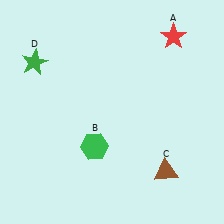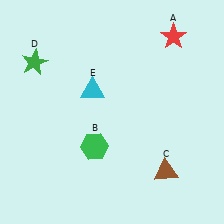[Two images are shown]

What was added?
A cyan triangle (E) was added in Image 2.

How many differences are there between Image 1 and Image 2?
There is 1 difference between the two images.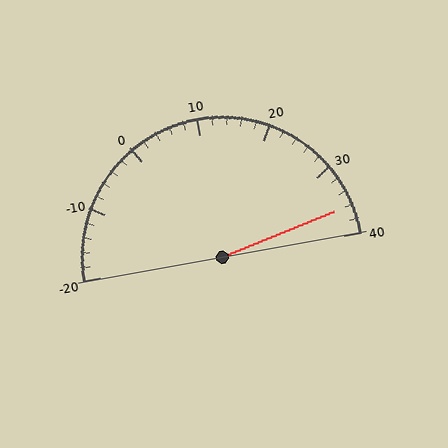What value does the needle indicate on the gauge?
The needle indicates approximately 36.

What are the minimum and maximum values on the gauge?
The gauge ranges from -20 to 40.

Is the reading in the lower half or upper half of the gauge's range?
The reading is in the upper half of the range (-20 to 40).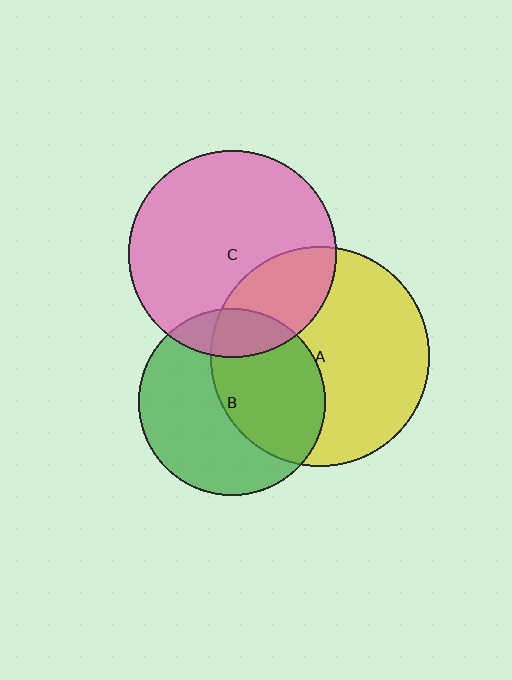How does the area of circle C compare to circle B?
Approximately 1.2 times.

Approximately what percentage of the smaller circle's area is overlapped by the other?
Approximately 45%.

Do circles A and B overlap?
Yes.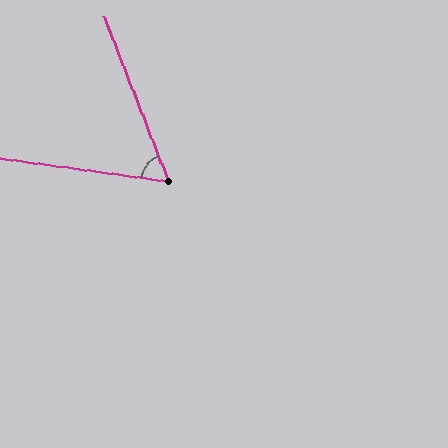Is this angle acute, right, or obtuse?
It is acute.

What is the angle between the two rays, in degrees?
Approximately 61 degrees.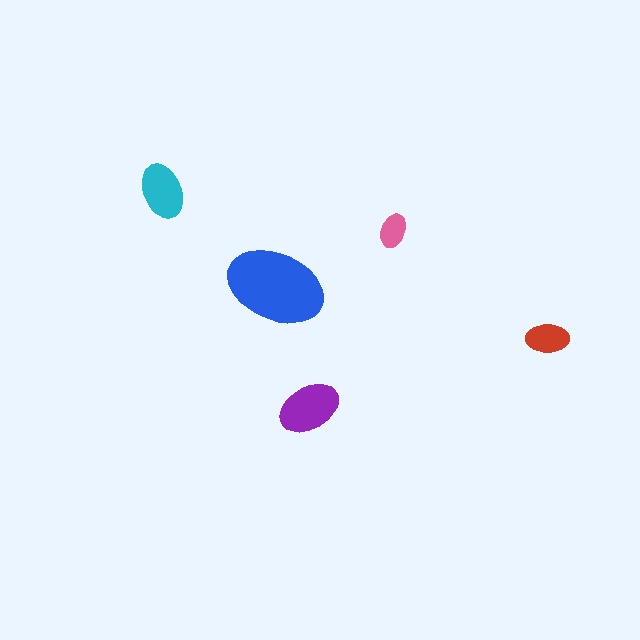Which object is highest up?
The cyan ellipse is topmost.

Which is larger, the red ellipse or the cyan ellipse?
The cyan one.